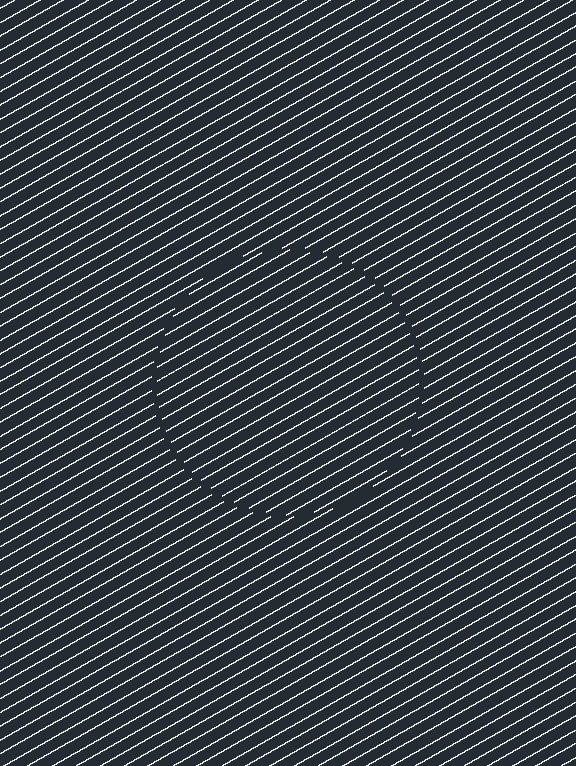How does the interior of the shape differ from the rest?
The interior of the shape contains the same grating, shifted by half a period — the contour is defined by the phase discontinuity where line-ends from the inner and outer gratings abut.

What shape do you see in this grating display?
An illusory circle. The interior of the shape contains the same grating, shifted by half a period — the contour is defined by the phase discontinuity where line-ends from the inner and outer gratings abut.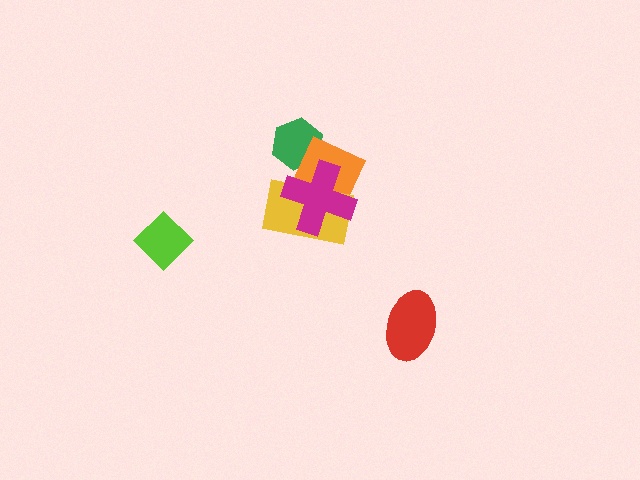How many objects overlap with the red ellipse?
0 objects overlap with the red ellipse.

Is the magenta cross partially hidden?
No, no other shape covers it.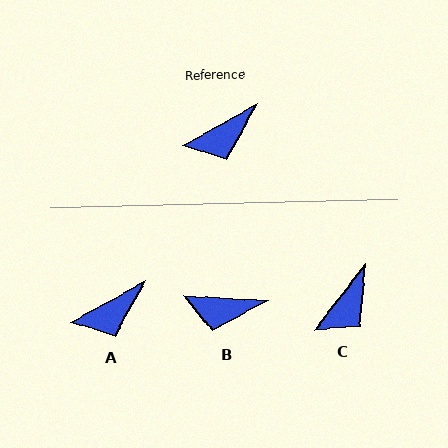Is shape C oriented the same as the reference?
No, it is off by about 23 degrees.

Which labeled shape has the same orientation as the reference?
A.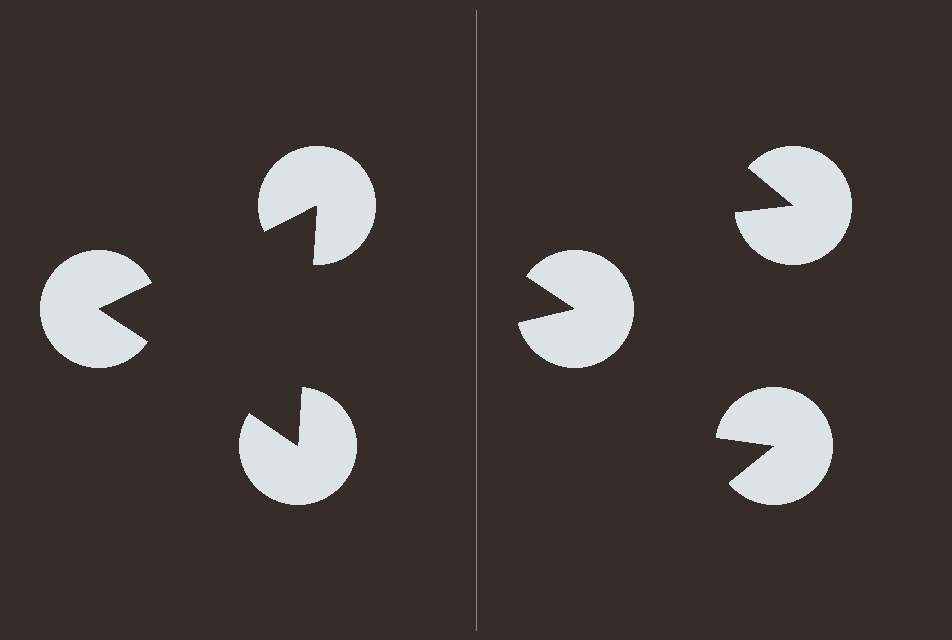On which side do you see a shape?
An illusory triangle appears on the left side. On the right side the wedge cuts are rotated, so no coherent shape forms.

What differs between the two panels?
The pac-man discs are positioned identically on both sides; only the wedge orientations differ. On the left they align to a triangle; on the right they are misaligned.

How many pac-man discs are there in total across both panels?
6 — 3 on each side.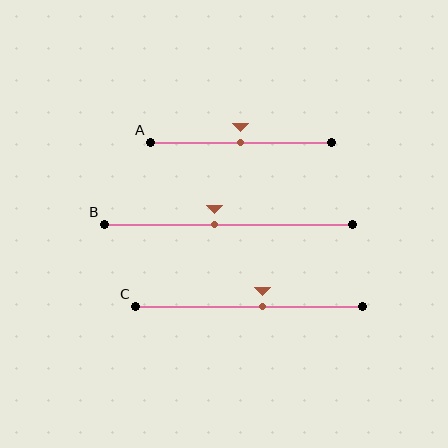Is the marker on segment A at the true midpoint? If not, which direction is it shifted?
Yes, the marker on segment A is at the true midpoint.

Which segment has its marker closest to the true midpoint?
Segment A has its marker closest to the true midpoint.